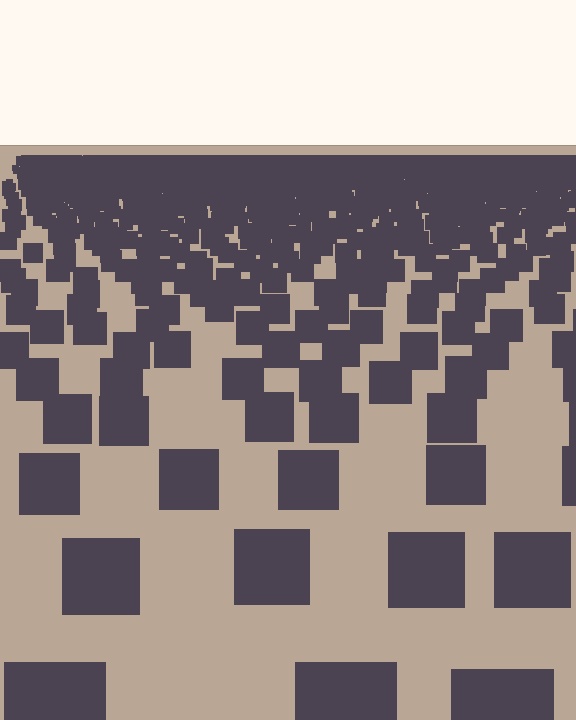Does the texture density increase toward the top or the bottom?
Density increases toward the top.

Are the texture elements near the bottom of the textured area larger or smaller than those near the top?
Larger. Near the bottom, elements are closer to the viewer and appear at a bigger on-screen size.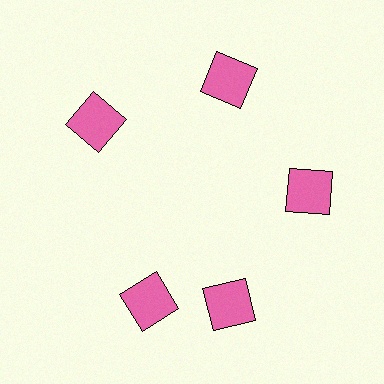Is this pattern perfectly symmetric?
No. The 5 pink squares are arranged in a ring, but one element near the 8 o'clock position is rotated out of alignment along the ring, breaking the 5-fold rotational symmetry.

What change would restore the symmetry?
The symmetry would be restored by rotating it back into even spacing with its neighbors so that all 5 squares sit at equal angles and equal distance from the center.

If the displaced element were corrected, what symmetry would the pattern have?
It would have 5-fold rotational symmetry — the pattern would map onto itself every 72 degrees.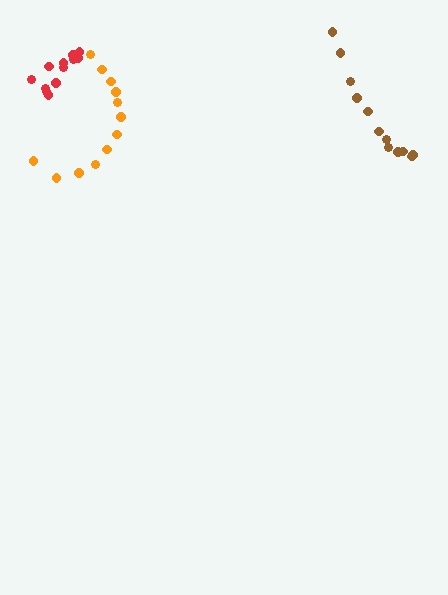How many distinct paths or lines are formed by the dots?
There are 3 distinct paths.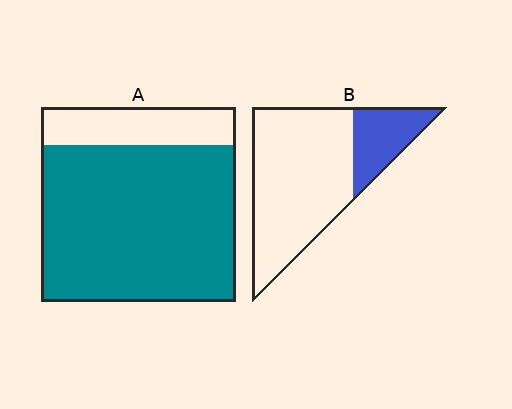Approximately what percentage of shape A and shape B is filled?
A is approximately 80% and B is approximately 25%.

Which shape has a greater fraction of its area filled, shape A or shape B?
Shape A.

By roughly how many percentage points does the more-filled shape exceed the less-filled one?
By roughly 55 percentage points (A over B).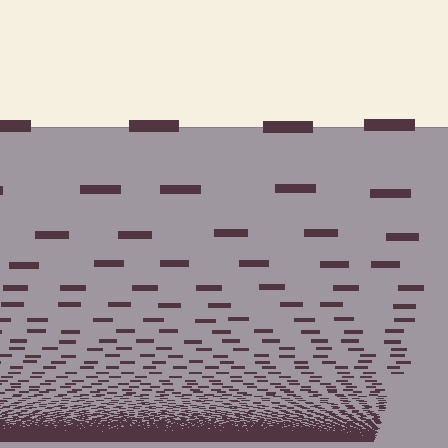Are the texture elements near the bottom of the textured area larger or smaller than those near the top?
Smaller. The gradient is inverted — elements near the bottom are smaller and denser.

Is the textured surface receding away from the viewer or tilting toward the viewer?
The surface appears to tilt toward the viewer. Texture elements get larger and sparser toward the top.